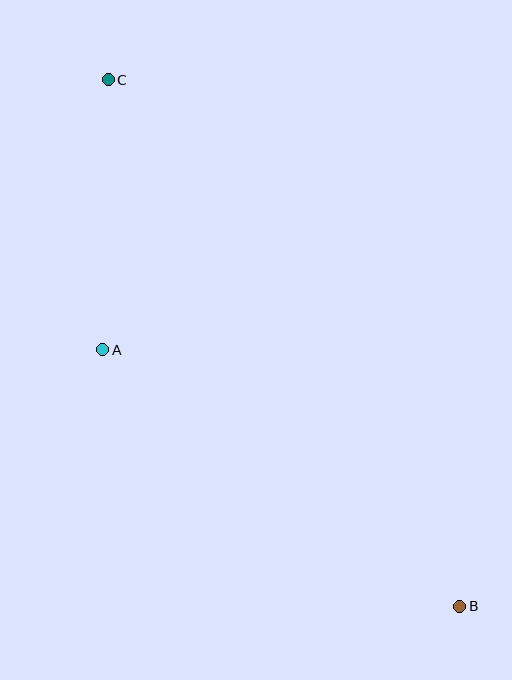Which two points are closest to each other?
Points A and C are closest to each other.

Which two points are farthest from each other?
Points B and C are farthest from each other.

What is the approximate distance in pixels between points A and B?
The distance between A and B is approximately 439 pixels.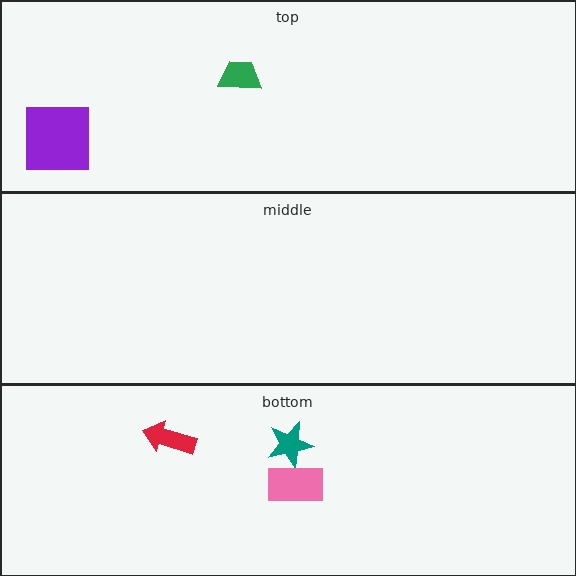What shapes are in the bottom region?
The teal star, the red arrow, the pink rectangle.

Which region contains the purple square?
The top region.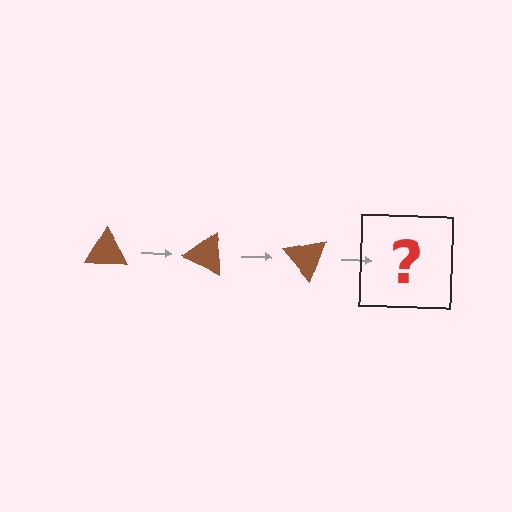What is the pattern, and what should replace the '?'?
The pattern is that the triangle rotates 25 degrees each step. The '?' should be a brown triangle rotated 75 degrees.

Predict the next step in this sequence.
The next step is a brown triangle rotated 75 degrees.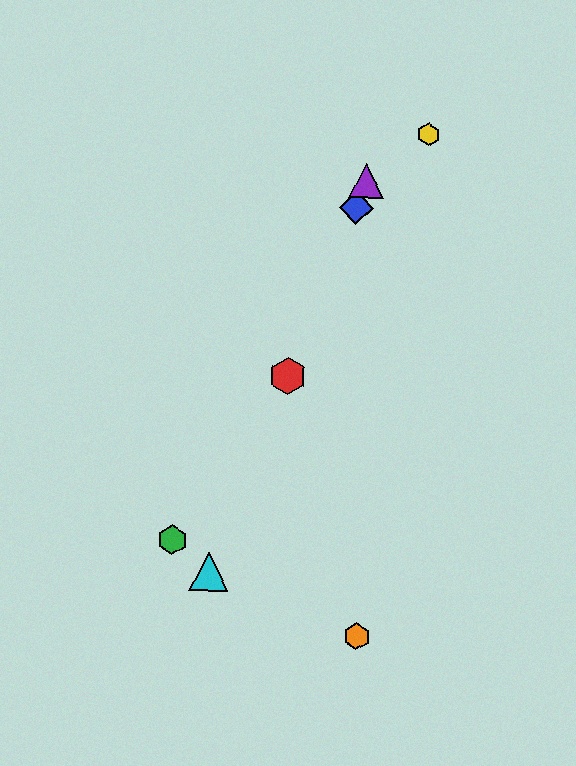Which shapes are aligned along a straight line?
The red hexagon, the blue diamond, the purple triangle, the cyan triangle are aligned along a straight line.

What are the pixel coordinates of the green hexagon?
The green hexagon is at (173, 540).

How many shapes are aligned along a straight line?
4 shapes (the red hexagon, the blue diamond, the purple triangle, the cyan triangle) are aligned along a straight line.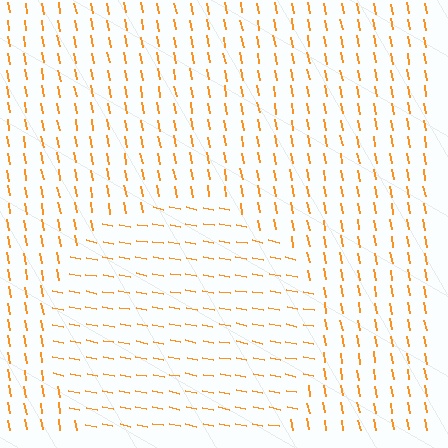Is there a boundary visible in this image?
Yes, there is a texture boundary formed by a change in line orientation.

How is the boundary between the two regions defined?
The boundary is defined purely by a change in line orientation (approximately 69 degrees difference). All lines are the same color and thickness.